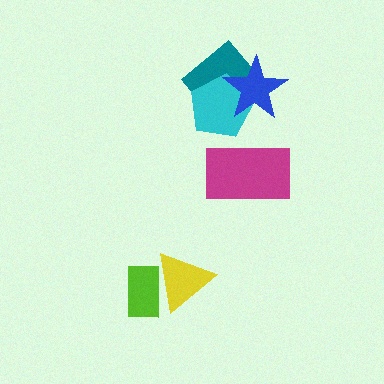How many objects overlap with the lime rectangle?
1 object overlaps with the lime rectangle.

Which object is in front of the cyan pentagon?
The blue star is in front of the cyan pentagon.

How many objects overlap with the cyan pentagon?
2 objects overlap with the cyan pentagon.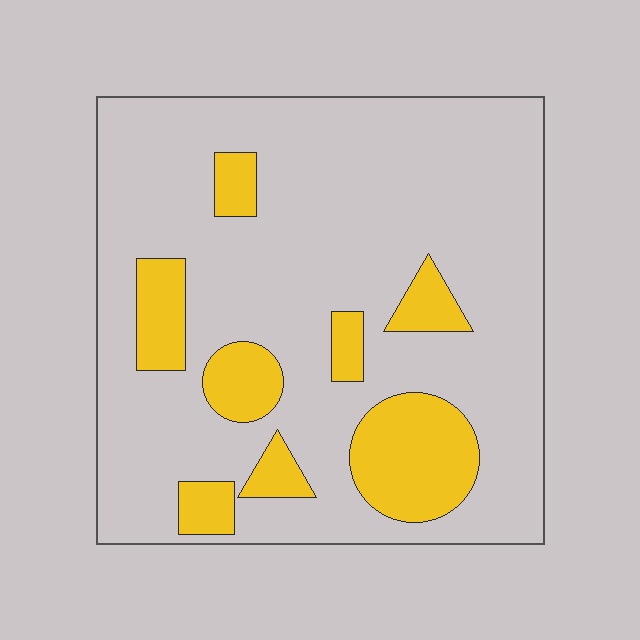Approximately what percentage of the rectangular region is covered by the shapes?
Approximately 20%.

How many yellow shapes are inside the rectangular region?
8.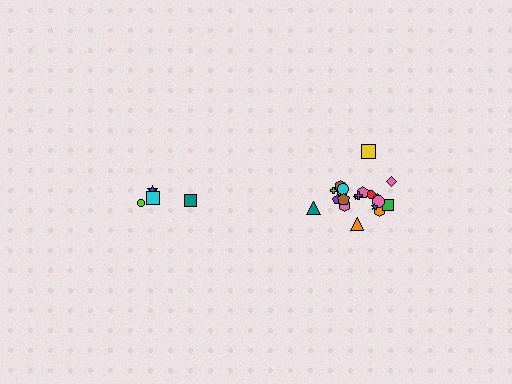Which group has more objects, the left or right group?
The right group.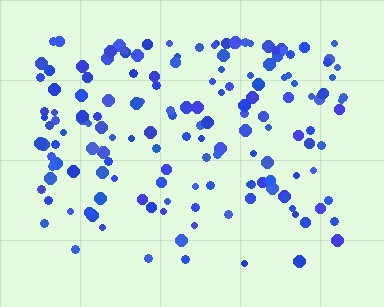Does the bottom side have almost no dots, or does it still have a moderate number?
Still a moderate number, just noticeably fewer than the top.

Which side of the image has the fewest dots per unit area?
The bottom.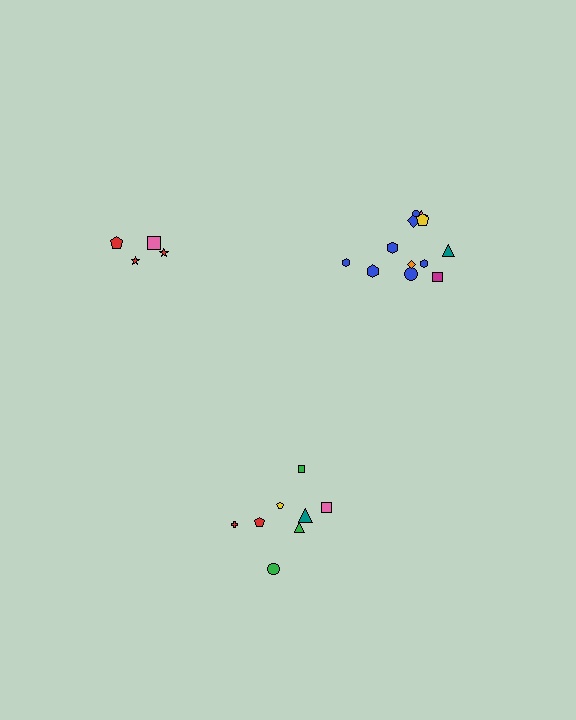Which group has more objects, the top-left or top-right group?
The top-right group.